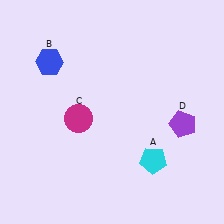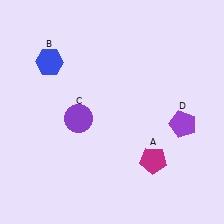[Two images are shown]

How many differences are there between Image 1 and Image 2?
There are 2 differences between the two images.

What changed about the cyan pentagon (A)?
In Image 1, A is cyan. In Image 2, it changed to magenta.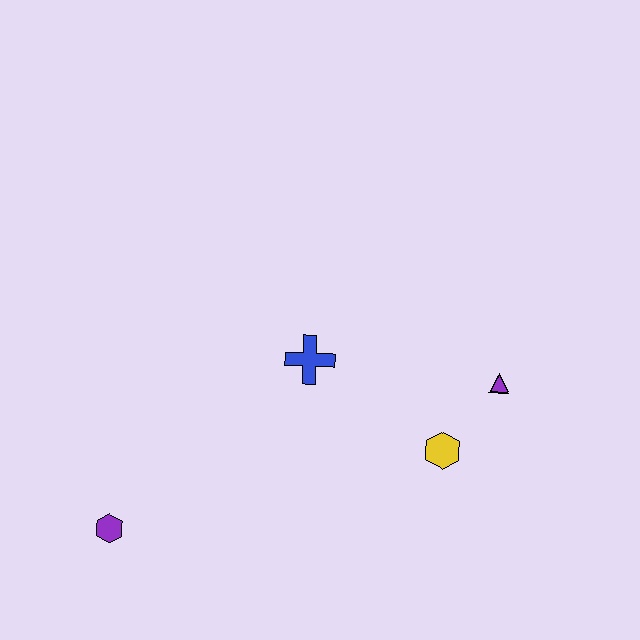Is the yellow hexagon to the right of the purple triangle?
No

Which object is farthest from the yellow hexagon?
The purple hexagon is farthest from the yellow hexagon.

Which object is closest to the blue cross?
The yellow hexagon is closest to the blue cross.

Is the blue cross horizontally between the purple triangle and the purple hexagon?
Yes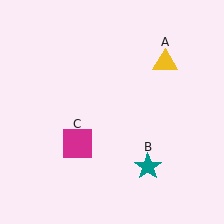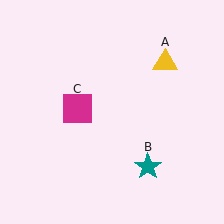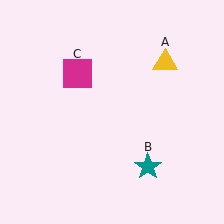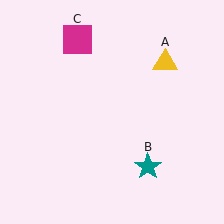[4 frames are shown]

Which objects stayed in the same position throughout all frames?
Yellow triangle (object A) and teal star (object B) remained stationary.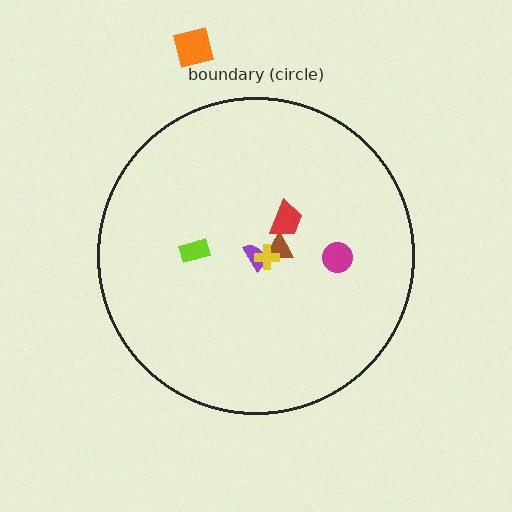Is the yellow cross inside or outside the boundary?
Inside.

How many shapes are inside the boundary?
6 inside, 1 outside.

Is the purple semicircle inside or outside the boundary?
Inside.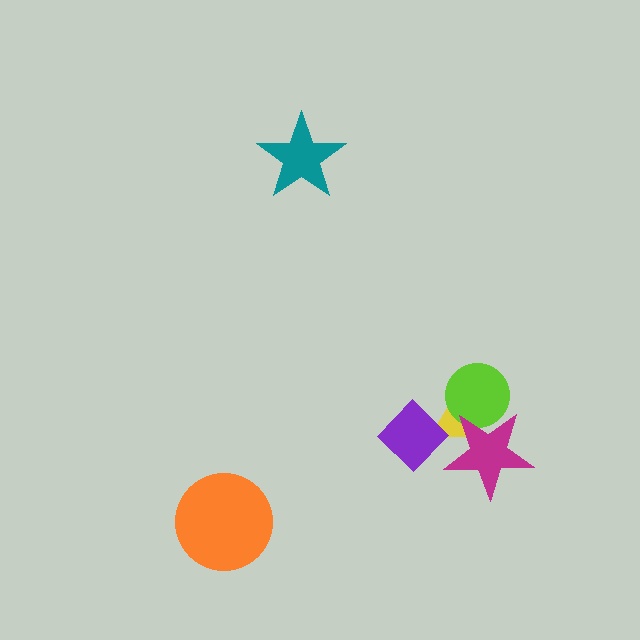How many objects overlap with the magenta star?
2 objects overlap with the magenta star.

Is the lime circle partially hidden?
Yes, it is partially covered by another shape.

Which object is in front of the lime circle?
The magenta star is in front of the lime circle.